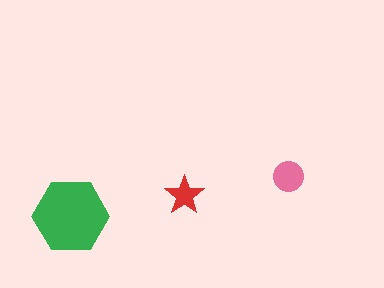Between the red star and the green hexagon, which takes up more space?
The green hexagon.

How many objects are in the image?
There are 3 objects in the image.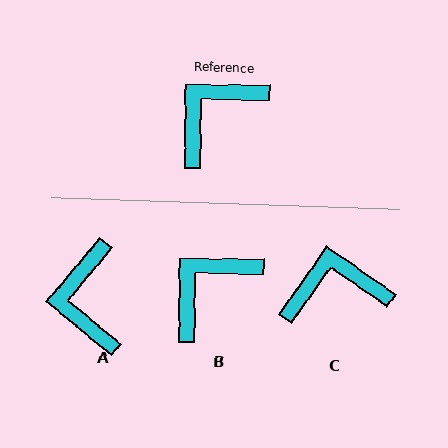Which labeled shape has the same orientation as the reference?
B.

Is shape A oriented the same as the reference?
No, it is off by about 51 degrees.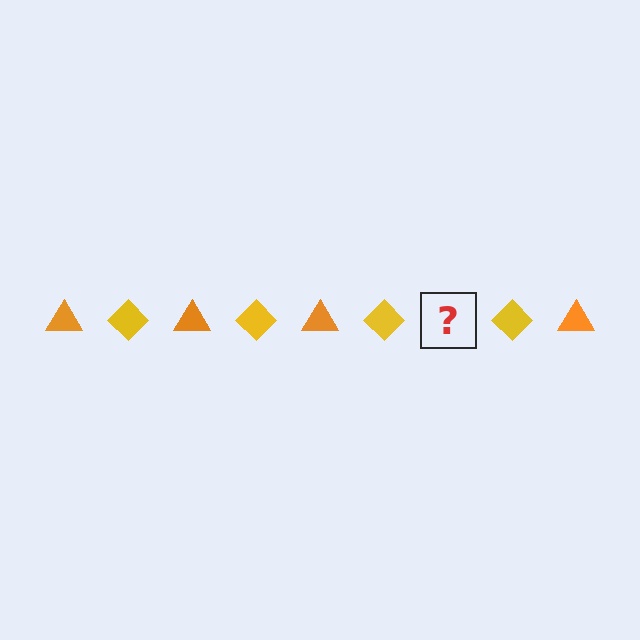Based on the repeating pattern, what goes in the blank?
The blank should be an orange triangle.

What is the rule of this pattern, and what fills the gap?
The rule is that the pattern alternates between orange triangle and yellow diamond. The gap should be filled with an orange triangle.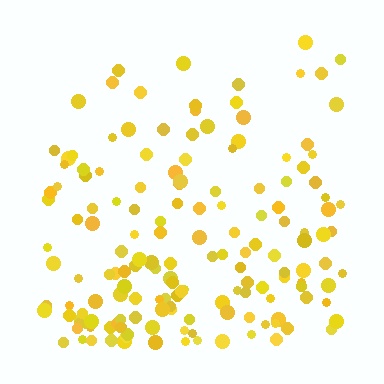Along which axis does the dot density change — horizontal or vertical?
Vertical.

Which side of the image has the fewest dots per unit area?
The top.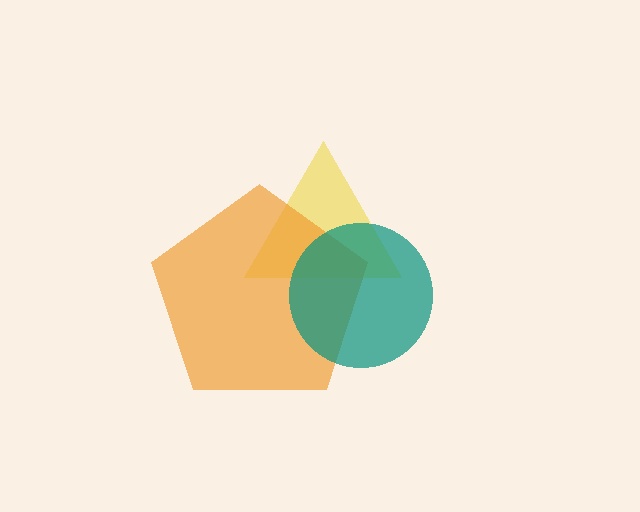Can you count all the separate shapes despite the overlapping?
Yes, there are 3 separate shapes.